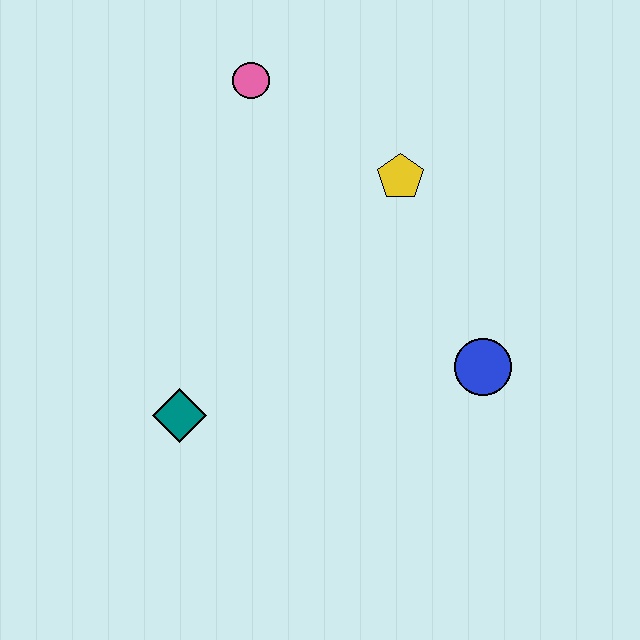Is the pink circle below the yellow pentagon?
No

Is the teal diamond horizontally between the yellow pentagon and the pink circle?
No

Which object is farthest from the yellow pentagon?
The teal diamond is farthest from the yellow pentagon.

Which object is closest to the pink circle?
The yellow pentagon is closest to the pink circle.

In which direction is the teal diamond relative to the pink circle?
The teal diamond is below the pink circle.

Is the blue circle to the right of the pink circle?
Yes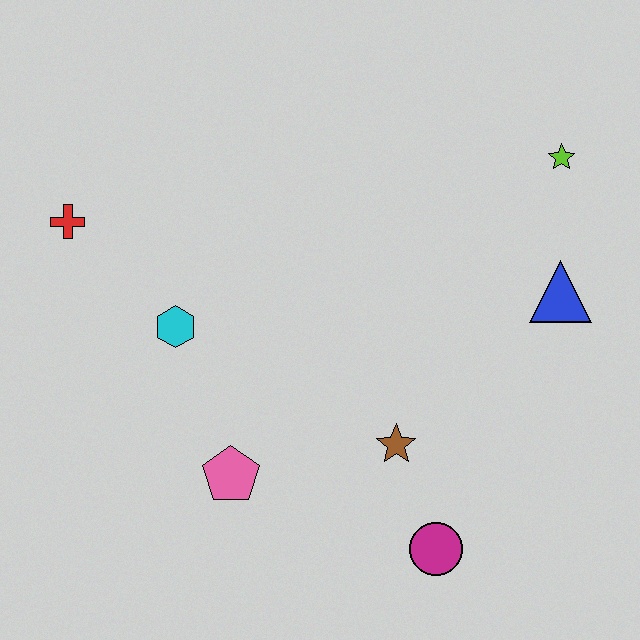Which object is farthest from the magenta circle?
The red cross is farthest from the magenta circle.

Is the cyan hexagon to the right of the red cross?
Yes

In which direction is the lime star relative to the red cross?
The lime star is to the right of the red cross.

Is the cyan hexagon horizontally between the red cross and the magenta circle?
Yes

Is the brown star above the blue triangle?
No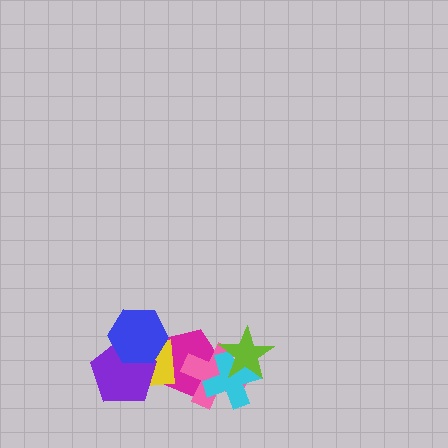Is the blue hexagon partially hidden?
No, no other shape covers it.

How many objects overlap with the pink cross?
3 objects overlap with the pink cross.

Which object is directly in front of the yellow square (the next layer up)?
The purple pentagon is directly in front of the yellow square.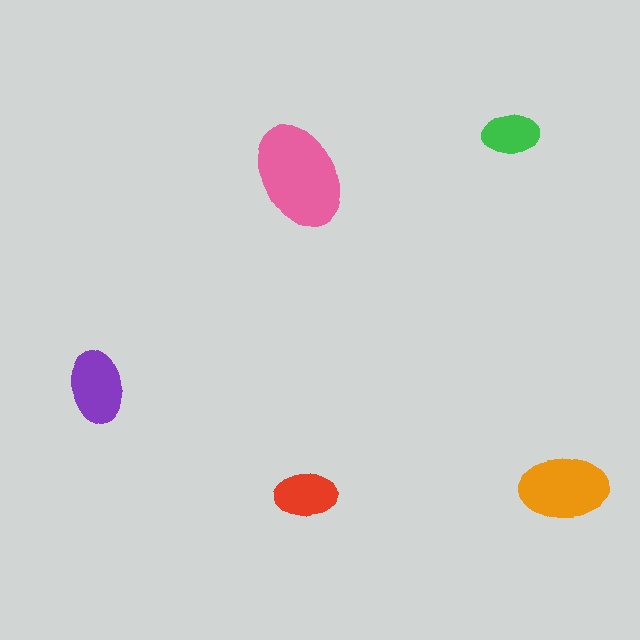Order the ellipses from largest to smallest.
the pink one, the orange one, the purple one, the red one, the green one.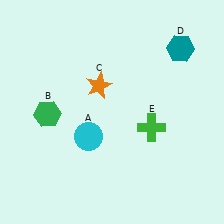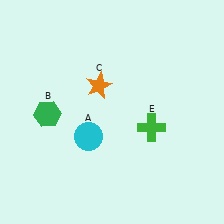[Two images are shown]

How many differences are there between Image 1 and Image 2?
There is 1 difference between the two images.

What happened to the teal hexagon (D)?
The teal hexagon (D) was removed in Image 2. It was in the top-right area of Image 1.